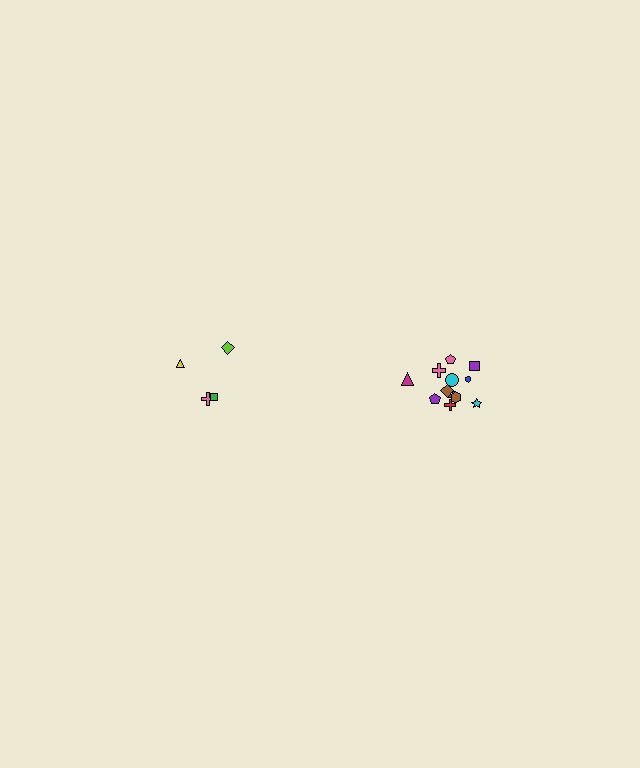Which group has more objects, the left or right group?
The right group.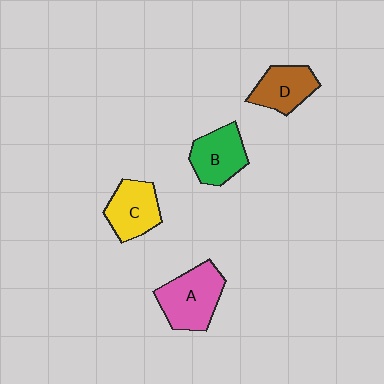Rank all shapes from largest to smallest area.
From largest to smallest: A (pink), C (yellow), B (green), D (brown).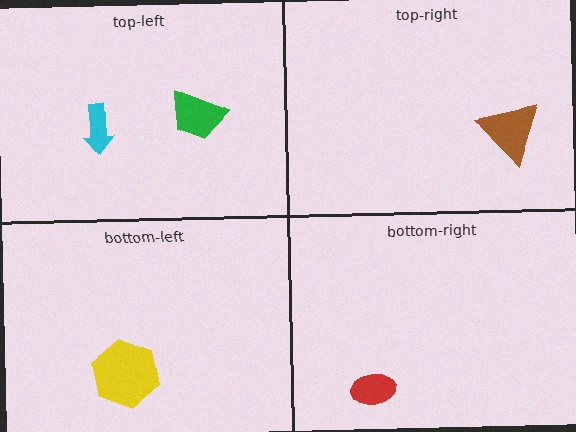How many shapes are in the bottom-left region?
1.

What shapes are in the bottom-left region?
The yellow hexagon.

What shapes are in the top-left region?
The green trapezoid, the cyan arrow.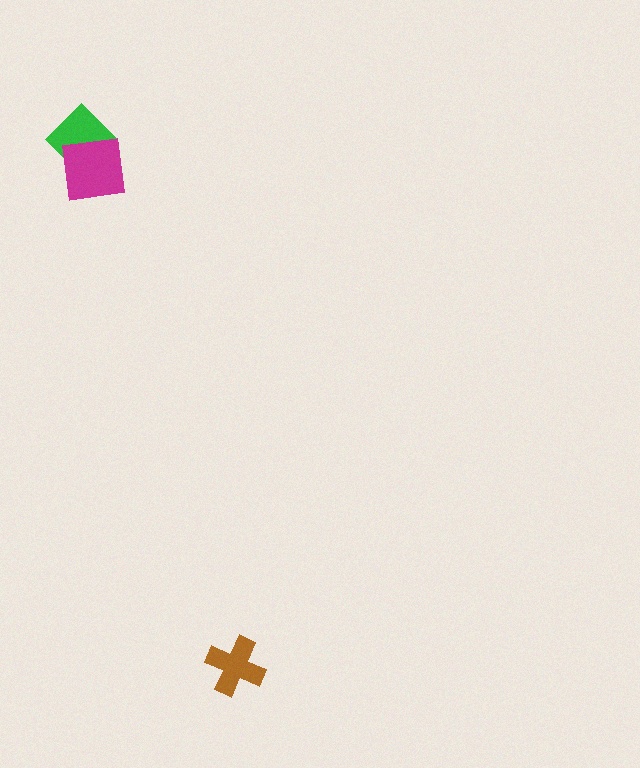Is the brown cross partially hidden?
No, no other shape covers it.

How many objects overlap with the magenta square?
1 object overlaps with the magenta square.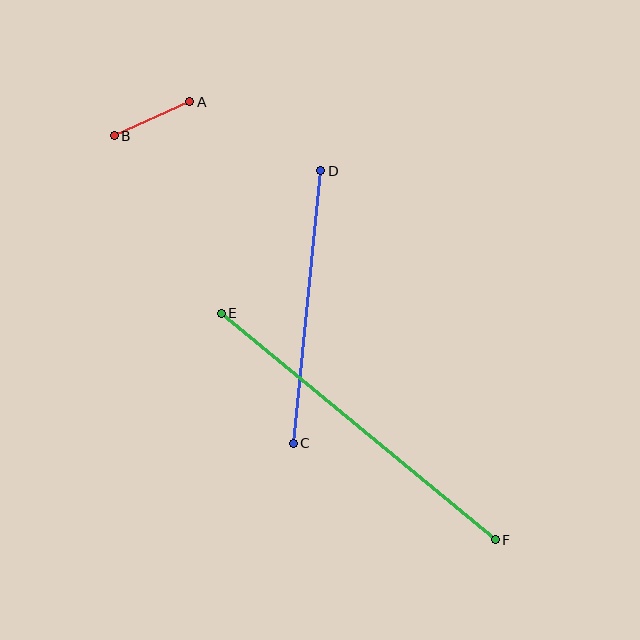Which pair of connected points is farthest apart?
Points E and F are farthest apart.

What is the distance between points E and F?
The distance is approximately 355 pixels.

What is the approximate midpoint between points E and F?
The midpoint is at approximately (358, 427) pixels.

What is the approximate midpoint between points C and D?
The midpoint is at approximately (307, 307) pixels.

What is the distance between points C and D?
The distance is approximately 274 pixels.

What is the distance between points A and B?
The distance is approximately 82 pixels.